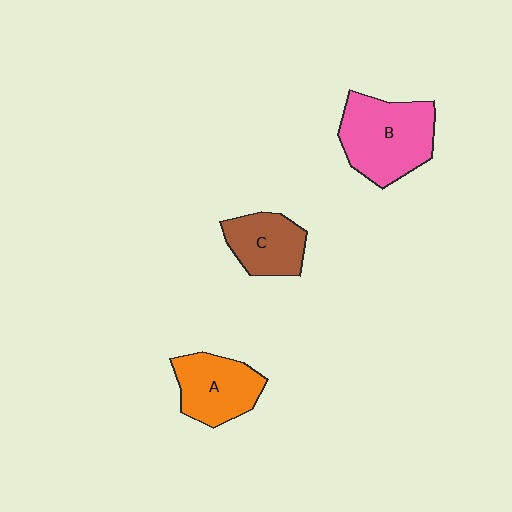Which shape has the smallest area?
Shape C (brown).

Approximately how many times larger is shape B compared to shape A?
Approximately 1.4 times.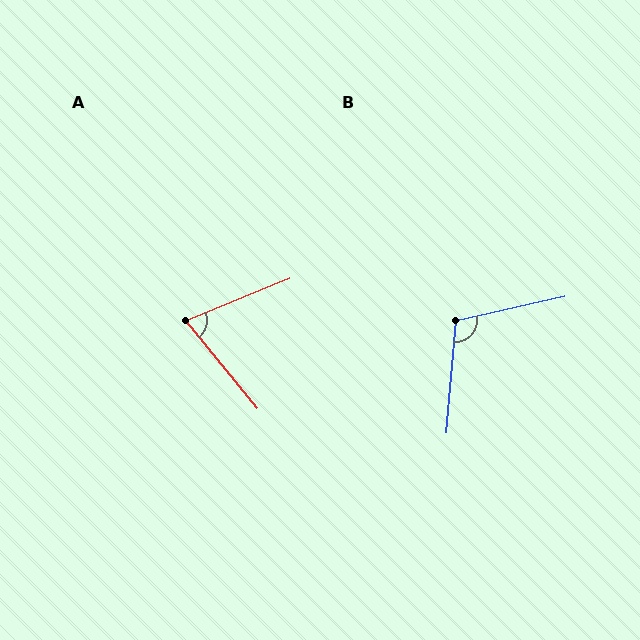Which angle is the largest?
B, at approximately 108 degrees.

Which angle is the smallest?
A, at approximately 73 degrees.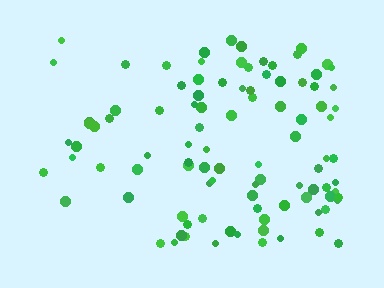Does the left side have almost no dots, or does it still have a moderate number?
Still a moderate number, just noticeably fewer than the right.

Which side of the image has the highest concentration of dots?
The right.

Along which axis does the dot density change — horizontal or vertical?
Horizontal.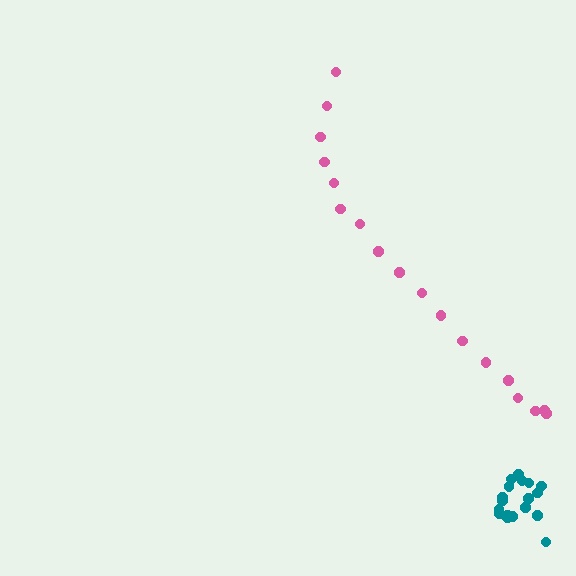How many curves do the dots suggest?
There are 2 distinct paths.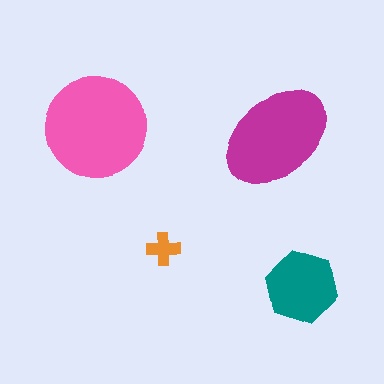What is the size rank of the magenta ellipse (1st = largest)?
2nd.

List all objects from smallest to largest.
The orange cross, the teal hexagon, the magenta ellipse, the pink circle.